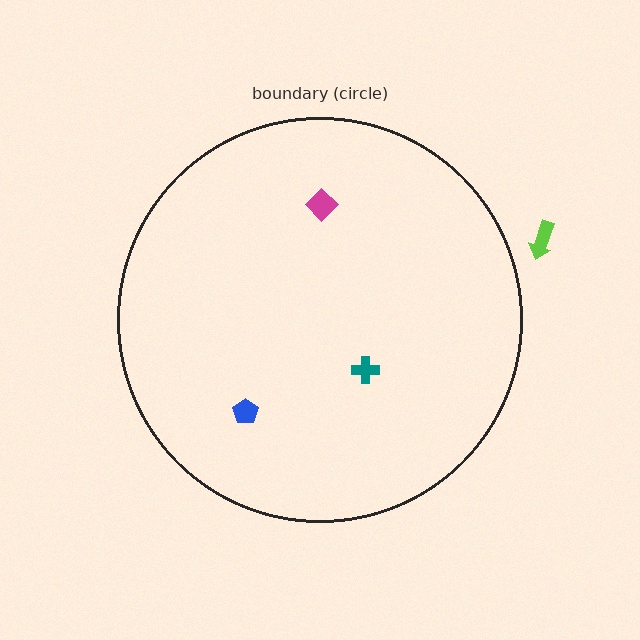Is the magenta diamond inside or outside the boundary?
Inside.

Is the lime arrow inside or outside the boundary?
Outside.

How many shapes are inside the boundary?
3 inside, 1 outside.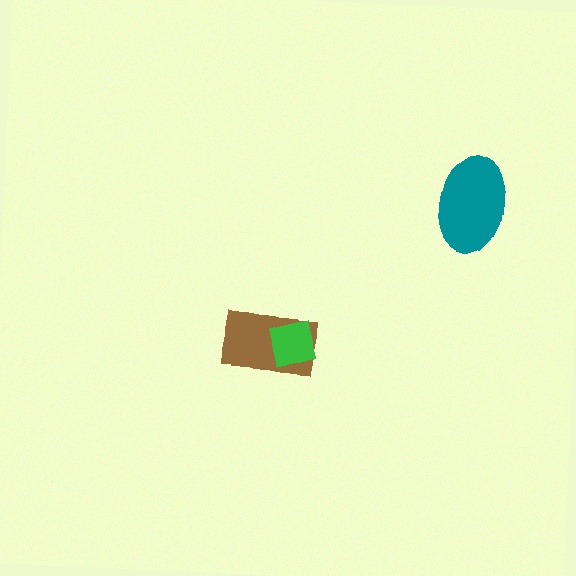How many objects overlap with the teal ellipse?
0 objects overlap with the teal ellipse.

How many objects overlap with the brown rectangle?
1 object overlaps with the brown rectangle.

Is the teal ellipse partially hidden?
No, no other shape covers it.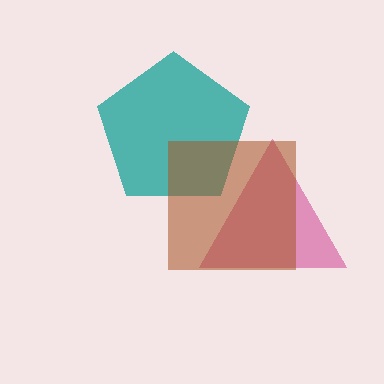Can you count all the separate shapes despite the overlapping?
Yes, there are 3 separate shapes.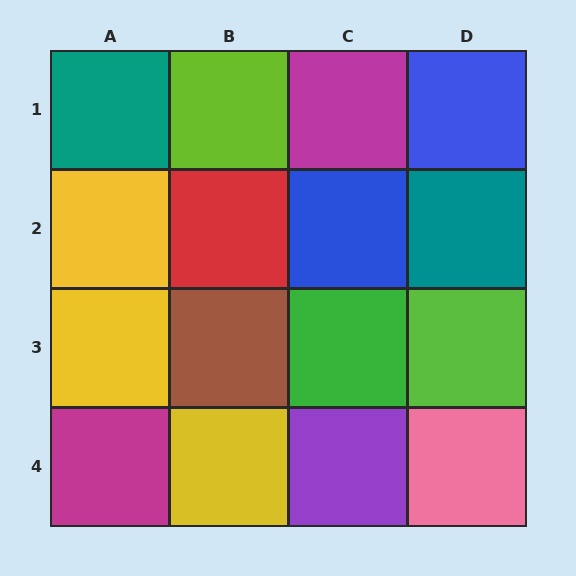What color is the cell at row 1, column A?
Teal.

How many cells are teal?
2 cells are teal.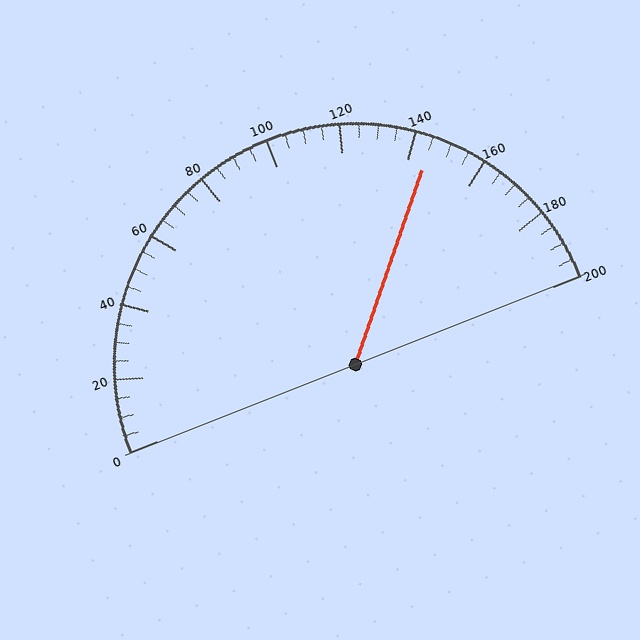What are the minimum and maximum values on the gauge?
The gauge ranges from 0 to 200.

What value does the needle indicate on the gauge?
The needle indicates approximately 145.